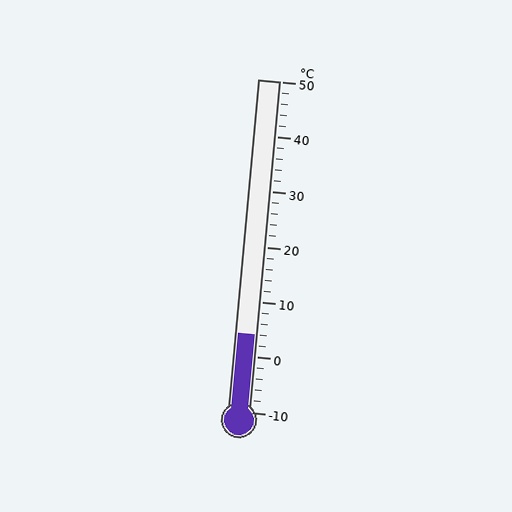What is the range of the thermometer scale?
The thermometer scale ranges from -10°C to 50°C.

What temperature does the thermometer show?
The thermometer shows approximately 4°C.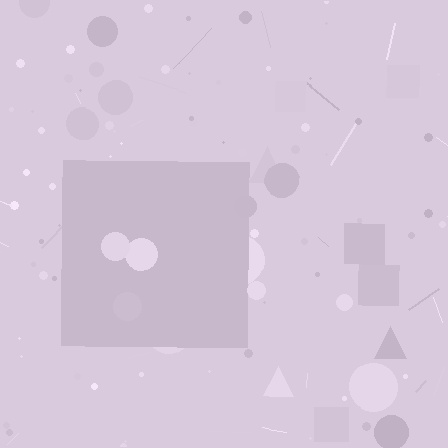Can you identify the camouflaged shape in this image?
The camouflaged shape is a square.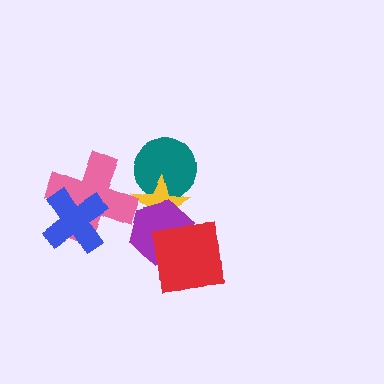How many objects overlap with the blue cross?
1 object overlaps with the blue cross.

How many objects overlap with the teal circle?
1 object overlaps with the teal circle.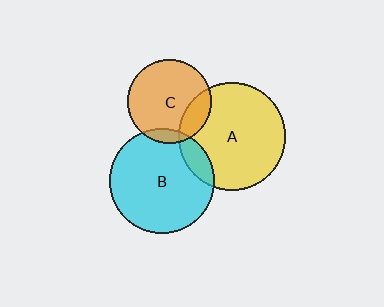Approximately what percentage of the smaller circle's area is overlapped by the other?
Approximately 10%.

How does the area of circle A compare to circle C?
Approximately 1.6 times.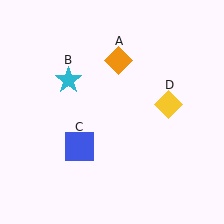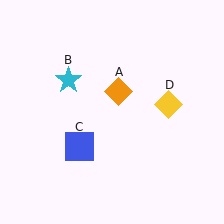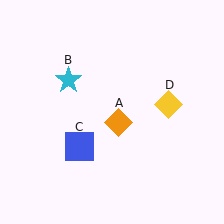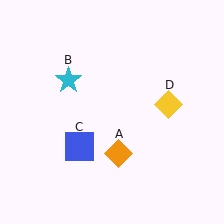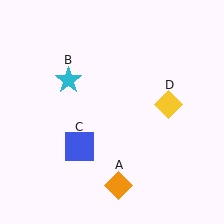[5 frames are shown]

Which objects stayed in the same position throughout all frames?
Cyan star (object B) and blue square (object C) and yellow diamond (object D) remained stationary.